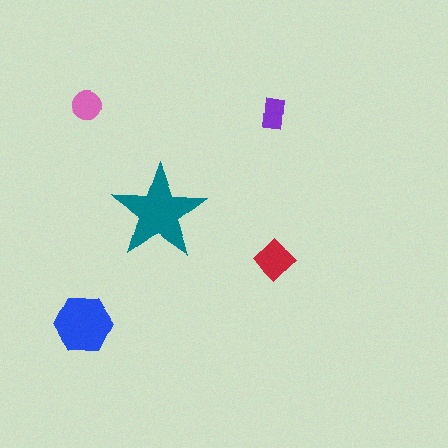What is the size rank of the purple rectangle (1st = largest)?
5th.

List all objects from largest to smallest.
The teal star, the blue hexagon, the red diamond, the pink circle, the purple rectangle.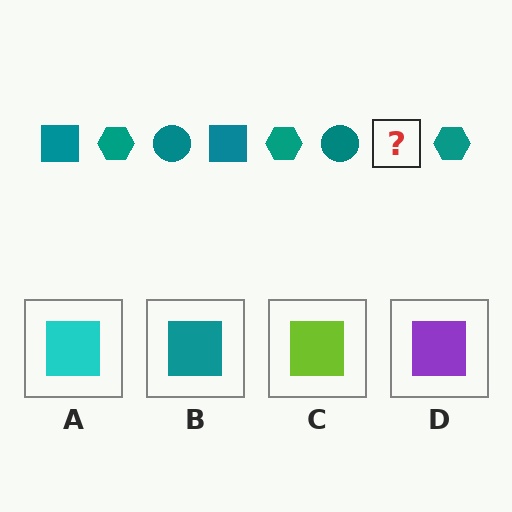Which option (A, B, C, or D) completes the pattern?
B.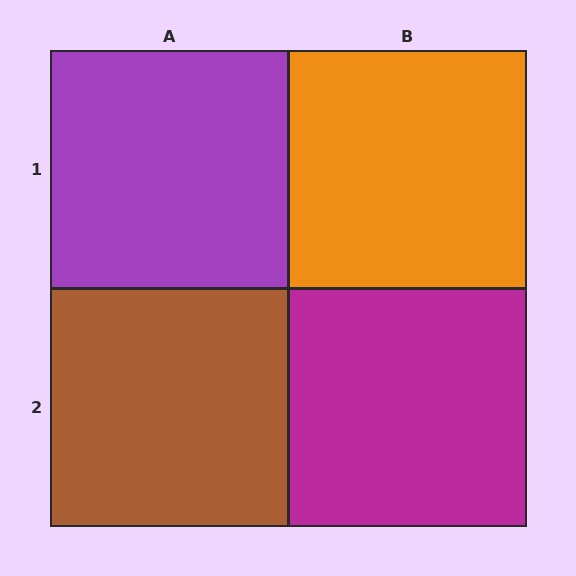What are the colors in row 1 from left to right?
Purple, orange.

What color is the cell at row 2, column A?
Brown.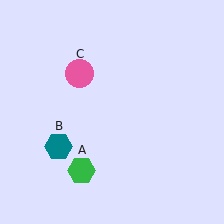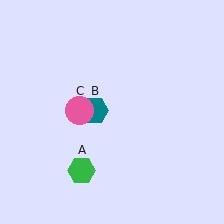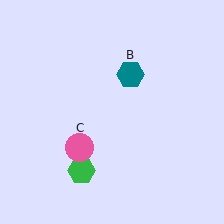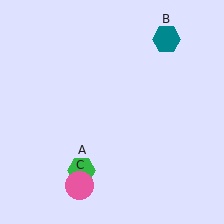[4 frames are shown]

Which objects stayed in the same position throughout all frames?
Green hexagon (object A) remained stationary.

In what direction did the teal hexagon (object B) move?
The teal hexagon (object B) moved up and to the right.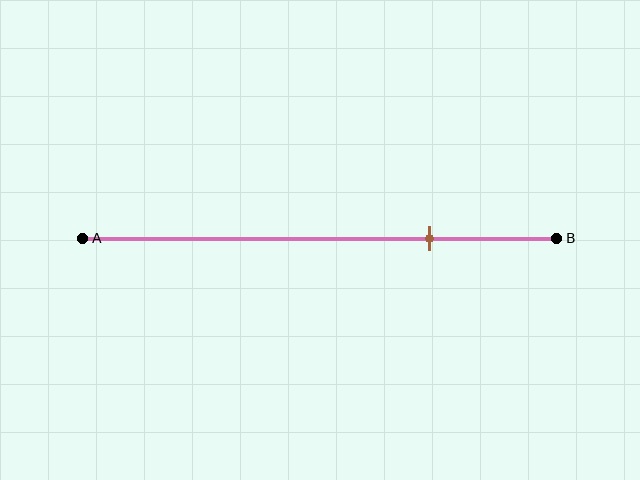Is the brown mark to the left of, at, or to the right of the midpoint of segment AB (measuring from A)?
The brown mark is to the right of the midpoint of segment AB.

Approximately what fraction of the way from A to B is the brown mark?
The brown mark is approximately 75% of the way from A to B.